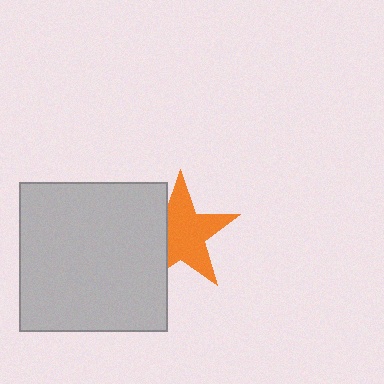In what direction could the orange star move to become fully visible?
The orange star could move right. That would shift it out from behind the light gray square entirely.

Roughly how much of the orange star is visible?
Most of it is visible (roughly 70%).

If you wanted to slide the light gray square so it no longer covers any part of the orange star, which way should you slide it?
Slide it left — that is the most direct way to separate the two shapes.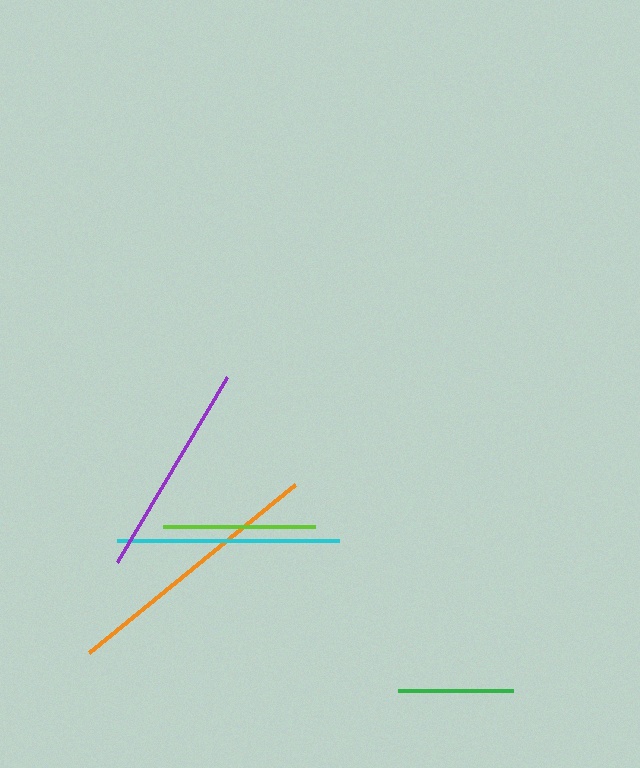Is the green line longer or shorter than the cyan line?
The cyan line is longer than the green line.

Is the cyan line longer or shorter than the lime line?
The cyan line is longer than the lime line.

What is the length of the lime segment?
The lime segment is approximately 152 pixels long.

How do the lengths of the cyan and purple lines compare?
The cyan and purple lines are approximately the same length.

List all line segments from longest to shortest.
From longest to shortest: orange, cyan, purple, lime, green.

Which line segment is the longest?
The orange line is the longest at approximately 266 pixels.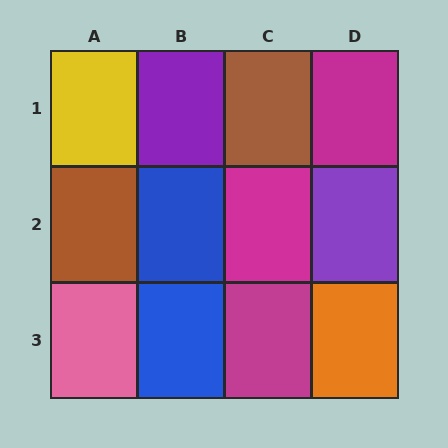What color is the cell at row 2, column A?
Brown.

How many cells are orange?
1 cell is orange.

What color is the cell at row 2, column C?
Magenta.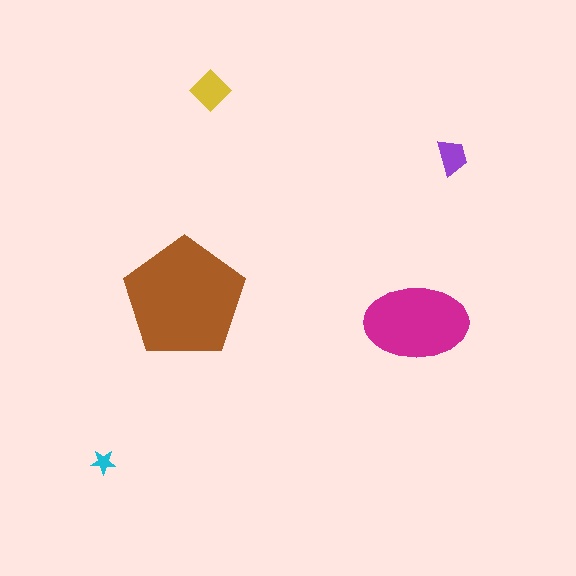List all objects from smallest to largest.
The cyan star, the purple trapezoid, the yellow diamond, the magenta ellipse, the brown pentagon.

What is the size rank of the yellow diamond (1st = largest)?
3rd.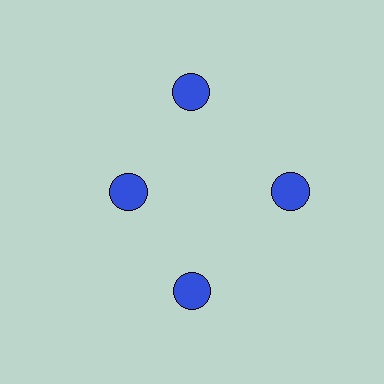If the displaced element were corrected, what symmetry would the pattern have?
It would have 4-fold rotational symmetry — the pattern would map onto itself every 90 degrees.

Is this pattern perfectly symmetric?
No. The 4 blue circles are arranged in a ring, but one element near the 9 o'clock position is pulled inward toward the center, breaking the 4-fold rotational symmetry.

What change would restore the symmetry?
The symmetry would be restored by moving it outward, back onto the ring so that all 4 circles sit at equal angles and equal distance from the center.